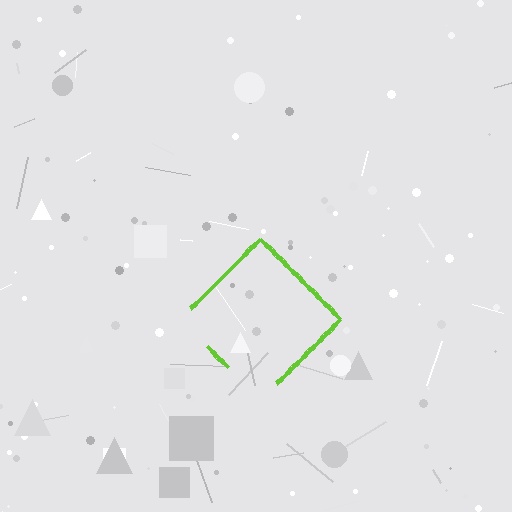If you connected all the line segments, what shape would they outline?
They would outline a diamond.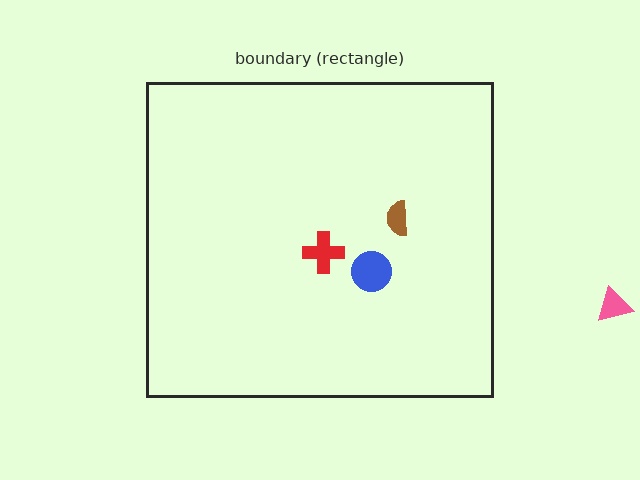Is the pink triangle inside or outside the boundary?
Outside.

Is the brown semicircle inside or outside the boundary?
Inside.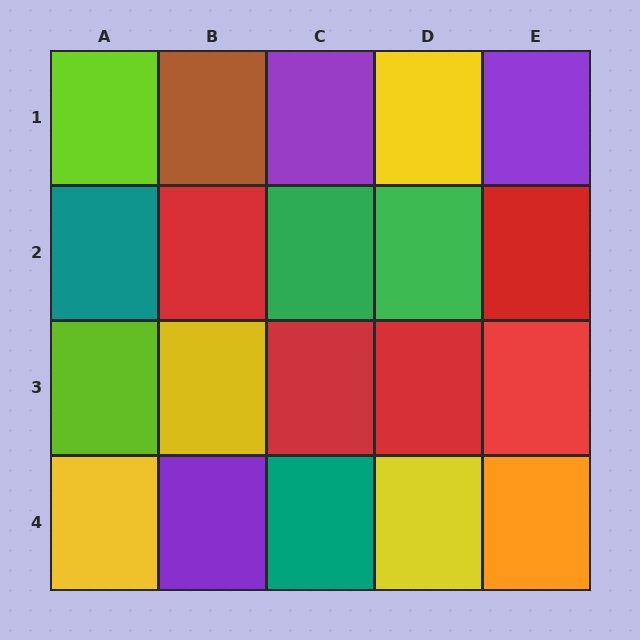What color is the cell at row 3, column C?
Red.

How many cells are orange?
1 cell is orange.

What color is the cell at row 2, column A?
Teal.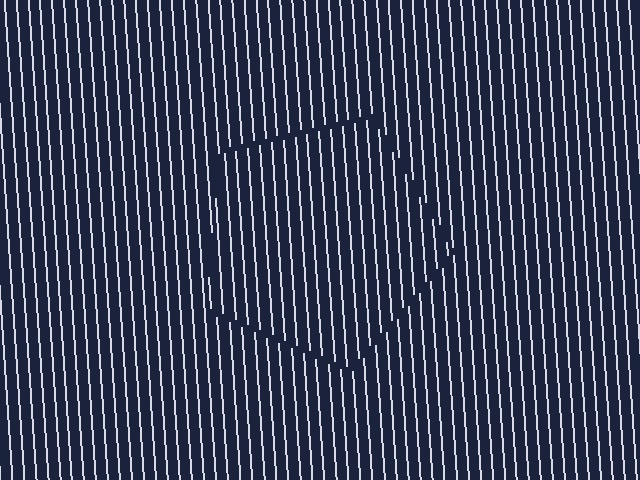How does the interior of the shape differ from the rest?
The interior of the shape contains the same grating, shifted by half a period — the contour is defined by the phase discontinuity where line-ends from the inner and outer gratings abut.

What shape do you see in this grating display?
An illusory pentagon. The interior of the shape contains the same grating, shifted by half a period — the contour is defined by the phase discontinuity where line-ends from the inner and outer gratings abut.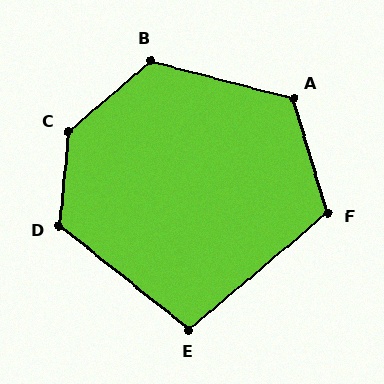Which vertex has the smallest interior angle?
E, at approximately 102 degrees.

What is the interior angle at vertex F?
Approximately 113 degrees (obtuse).